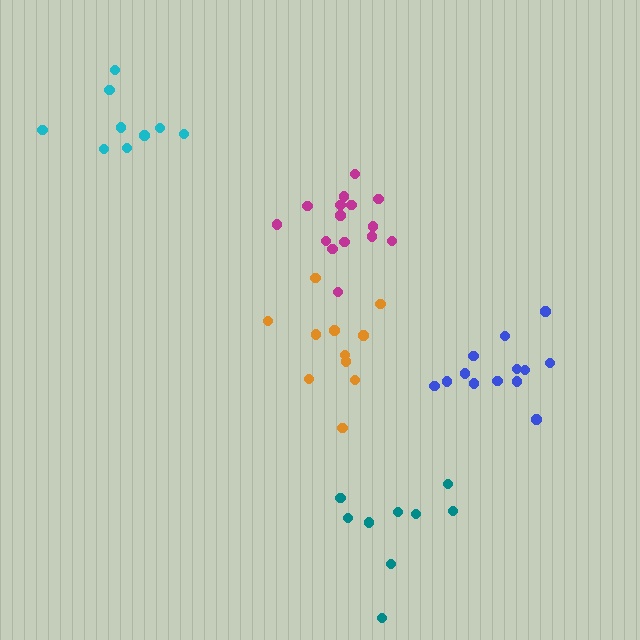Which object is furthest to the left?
The cyan cluster is leftmost.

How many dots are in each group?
Group 1: 15 dots, Group 2: 9 dots, Group 3: 9 dots, Group 4: 11 dots, Group 5: 13 dots (57 total).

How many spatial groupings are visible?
There are 5 spatial groupings.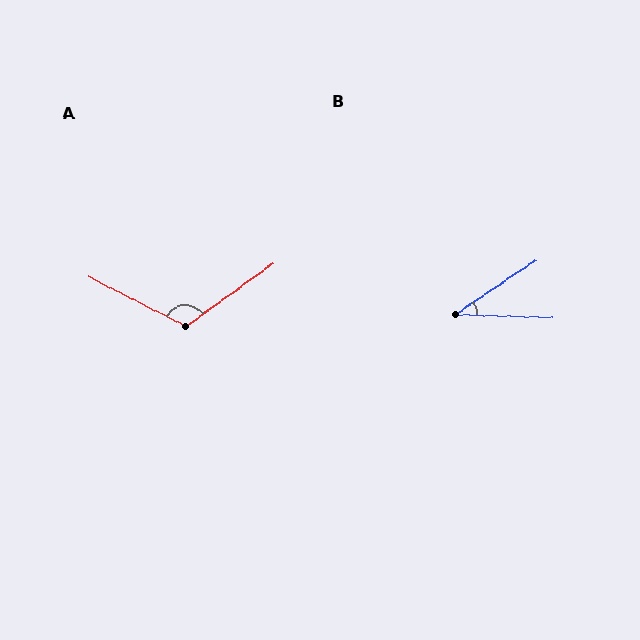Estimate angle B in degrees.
Approximately 36 degrees.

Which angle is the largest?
A, at approximately 117 degrees.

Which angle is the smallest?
B, at approximately 36 degrees.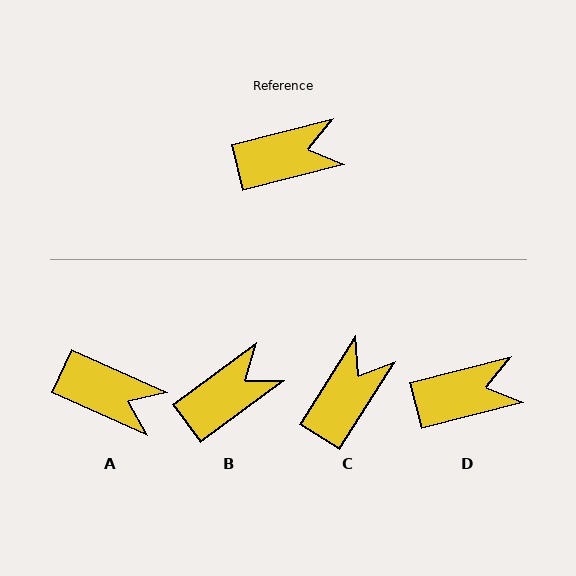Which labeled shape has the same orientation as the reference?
D.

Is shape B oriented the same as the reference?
No, it is off by about 22 degrees.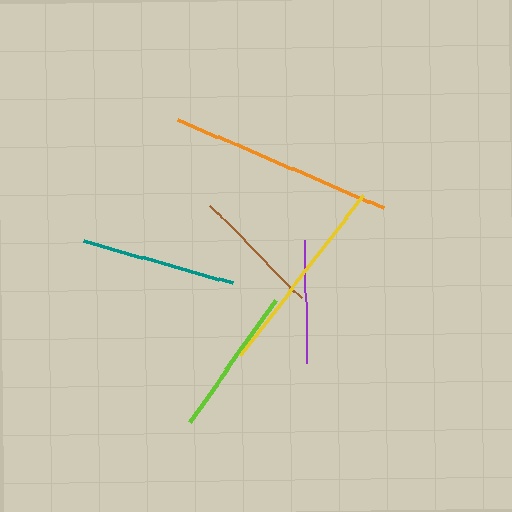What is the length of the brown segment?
The brown segment is approximately 130 pixels long.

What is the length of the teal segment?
The teal segment is approximately 155 pixels long.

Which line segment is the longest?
The orange line is the longest at approximately 224 pixels.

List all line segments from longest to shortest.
From longest to shortest: orange, yellow, teal, lime, brown, purple.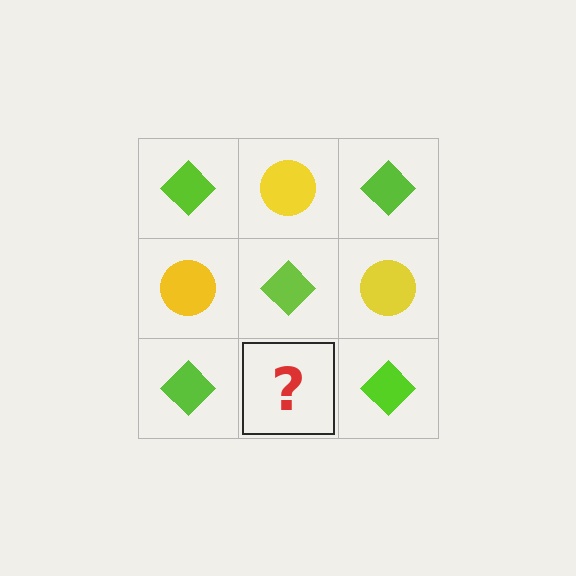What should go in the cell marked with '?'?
The missing cell should contain a yellow circle.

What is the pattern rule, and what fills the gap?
The rule is that it alternates lime diamond and yellow circle in a checkerboard pattern. The gap should be filled with a yellow circle.